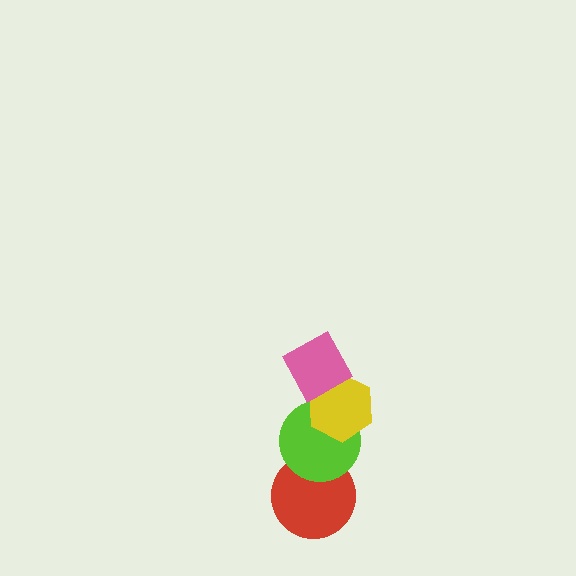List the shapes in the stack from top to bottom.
From top to bottom: the pink diamond, the yellow hexagon, the lime circle, the red circle.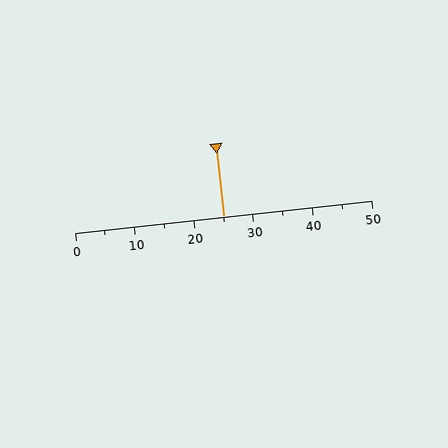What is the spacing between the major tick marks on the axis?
The major ticks are spaced 10 apart.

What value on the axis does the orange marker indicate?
The marker indicates approximately 25.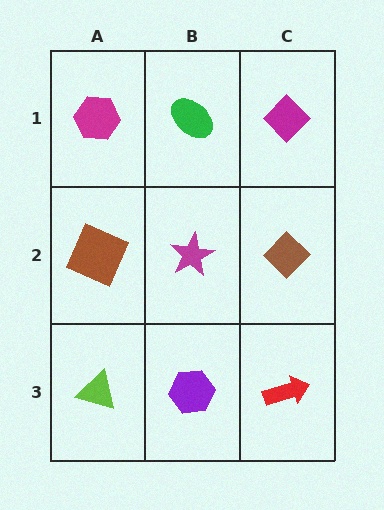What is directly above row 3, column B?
A magenta star.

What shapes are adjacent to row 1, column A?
A brown square (row 2, column A), a green ellipse (row 1, column B).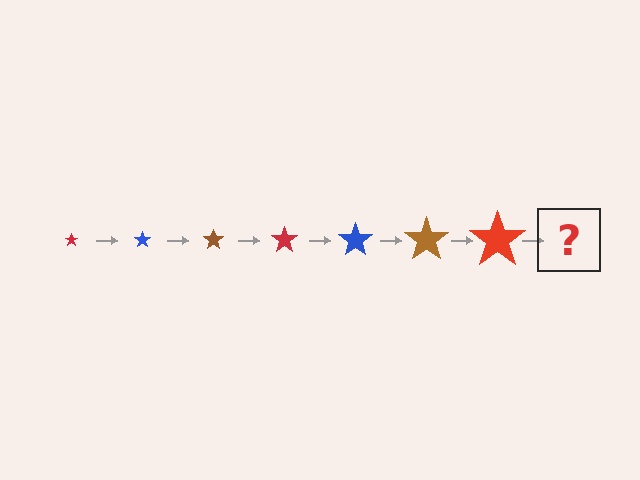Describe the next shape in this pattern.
It should be a blue star, larger than the previous one.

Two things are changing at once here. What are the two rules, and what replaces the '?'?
The two rules are that the star grows larger each step and the color cycles through red, blue, and brown. The '?' should be a blue star, larger than the previous one.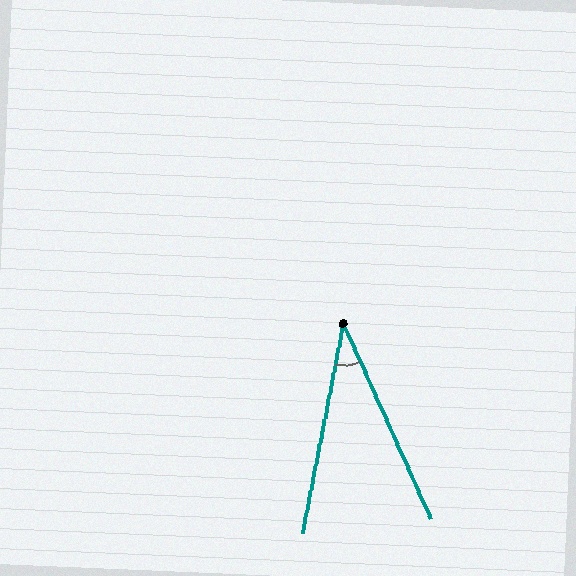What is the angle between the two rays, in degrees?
Approximately 35 degrees.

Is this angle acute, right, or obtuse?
It is acute.